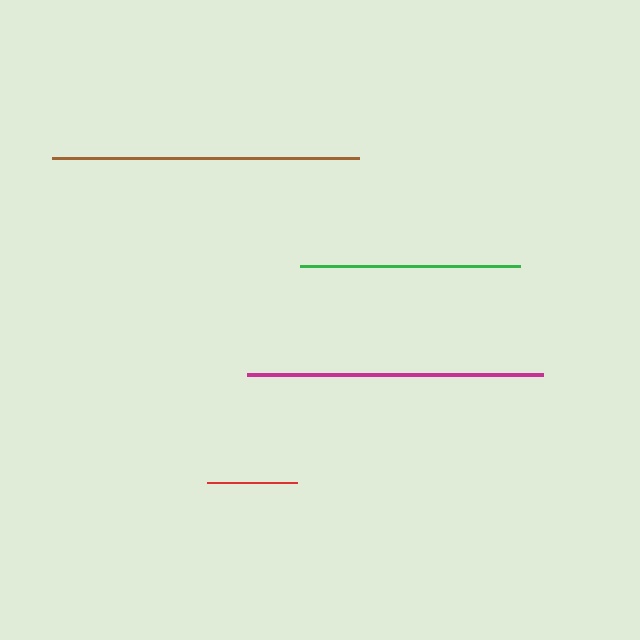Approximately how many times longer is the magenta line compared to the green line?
The magenta line is approximately 1.3 times the length of the green line.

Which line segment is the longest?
The brown line is the longest at approximately 308 pixels.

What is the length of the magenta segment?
The magenta segment is approximately 295 pixels long.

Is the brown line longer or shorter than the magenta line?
The brown line is longer than the magenta line.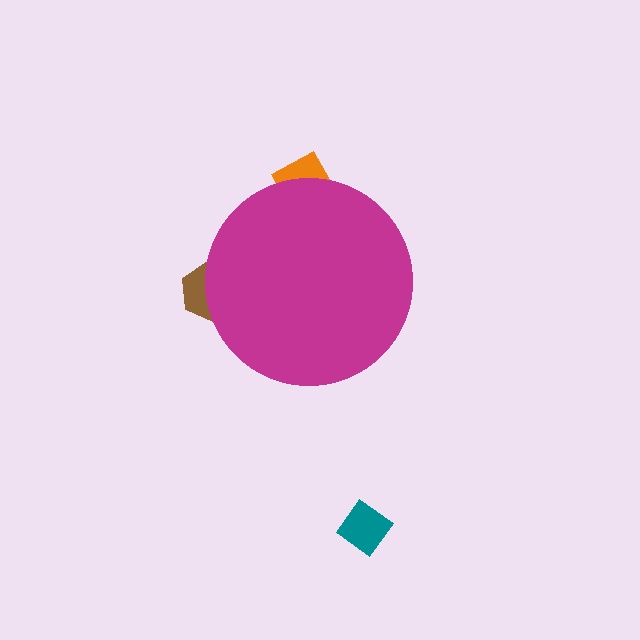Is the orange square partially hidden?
Yes, the orange square is partially hidden behind the magenta circle.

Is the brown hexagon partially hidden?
Yes, the brown hexagon is partially hidden behind the magenta circle.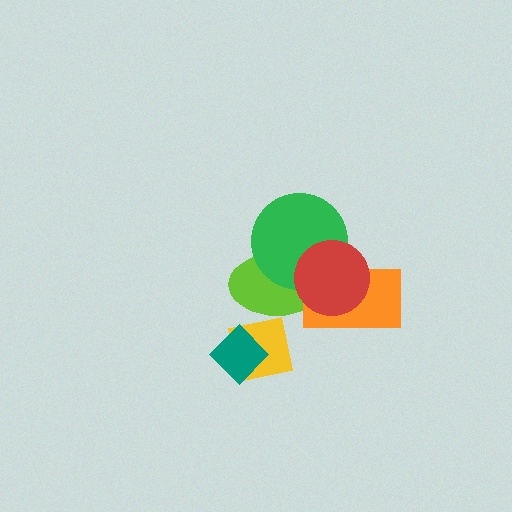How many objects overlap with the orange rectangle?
3 objects overlap with the orange rectangle.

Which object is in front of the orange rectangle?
The red circle is in front of the orange rectangle.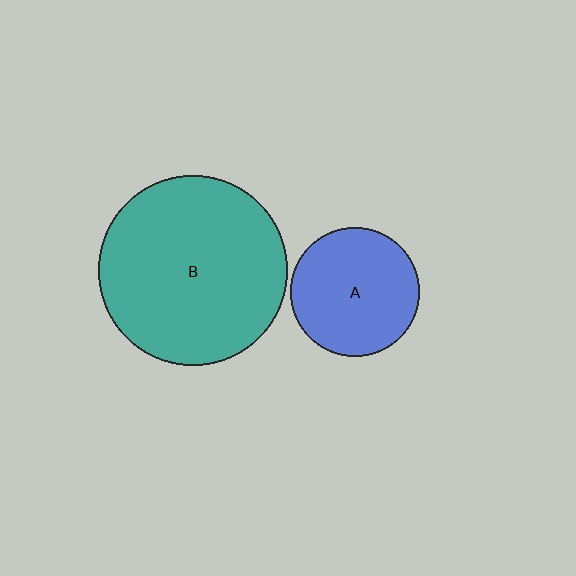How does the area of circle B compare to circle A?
Approximately 2.1 times.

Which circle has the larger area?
Circle B (teal).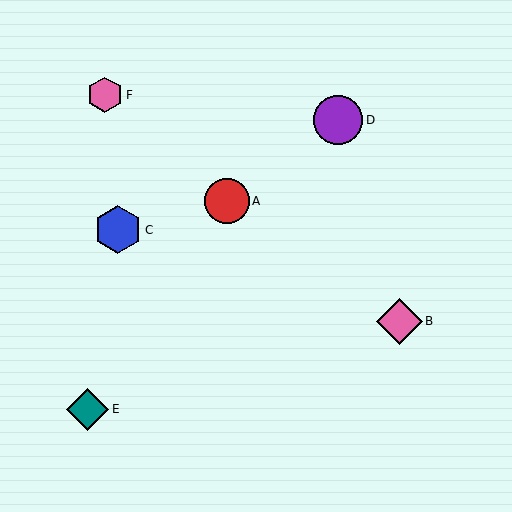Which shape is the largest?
The purple circle (labeled D) is the largest.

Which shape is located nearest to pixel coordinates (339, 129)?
The purple circle (labeled D) at (338, 120) is nearest to that location.